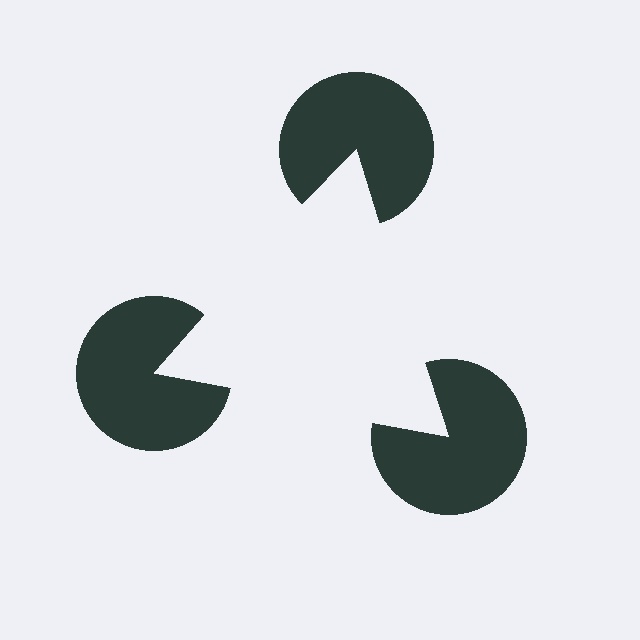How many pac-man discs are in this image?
There are 3 — one at each vertex of the illusory triangle.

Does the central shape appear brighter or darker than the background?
It typically appears slightly brighter than the background, even though no actual brightness change is drawn.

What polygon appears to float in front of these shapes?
An illusory triangle — its edges are inferred from the aligned wedge cuts in the pac-man discs, not physically drawn.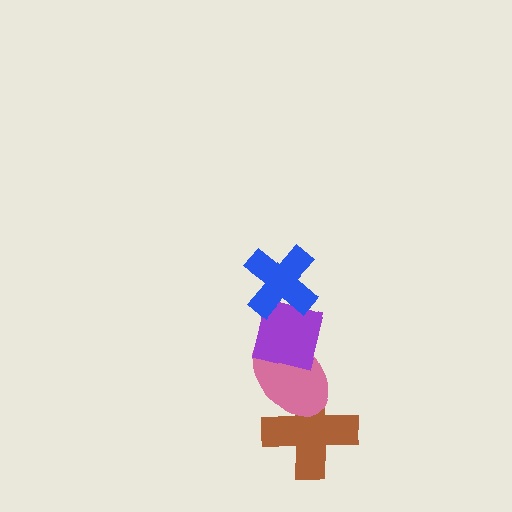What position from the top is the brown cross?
The brown cross is 4th from the top.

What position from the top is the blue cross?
The blue cross is 1st from the top.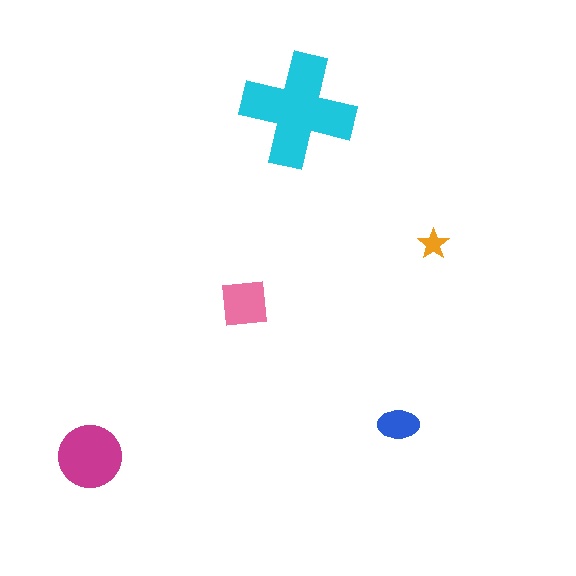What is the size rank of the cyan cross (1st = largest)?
1st.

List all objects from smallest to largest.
The orange star, the blue ellipse, the pink square, the magenta circle, the cyan cross.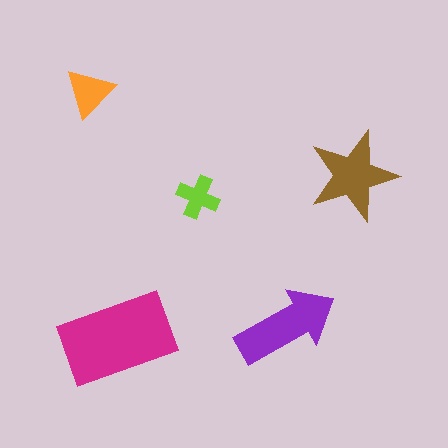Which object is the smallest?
The lime cross.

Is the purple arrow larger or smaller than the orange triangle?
Larger.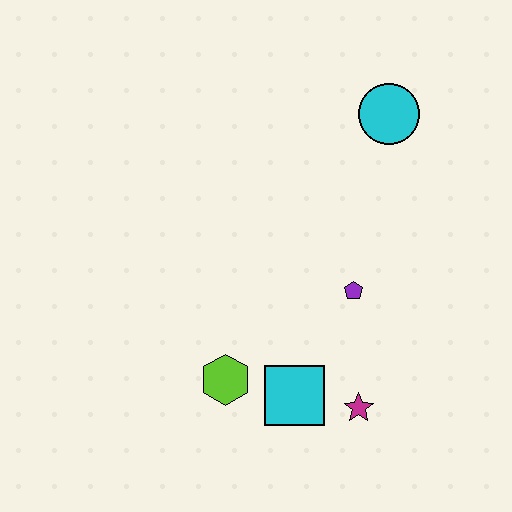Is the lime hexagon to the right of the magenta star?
No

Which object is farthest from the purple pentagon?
The cyan circle is farthest from the purple pentagon.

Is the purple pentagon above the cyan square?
Yes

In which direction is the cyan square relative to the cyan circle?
The cyan square is below the cyan circle.